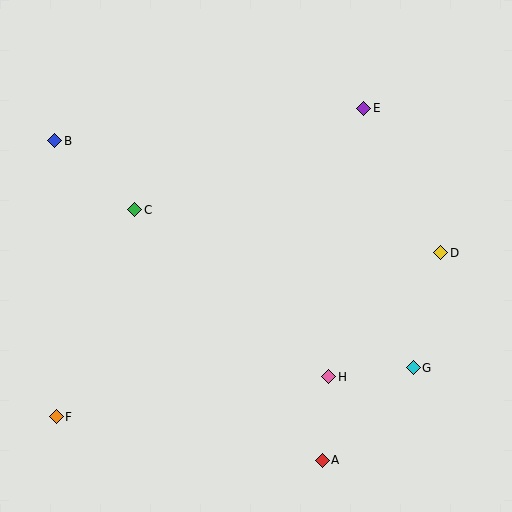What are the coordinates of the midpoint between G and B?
The midpoint between G and B is at (234, 254).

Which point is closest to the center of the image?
Point C at (135, 210) is closest to the center.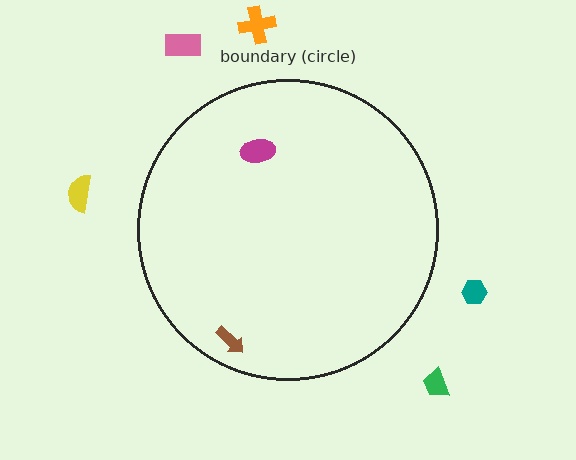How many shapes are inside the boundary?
2 inside, 5 outside.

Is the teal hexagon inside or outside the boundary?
Outside.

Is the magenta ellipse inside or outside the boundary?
Inside.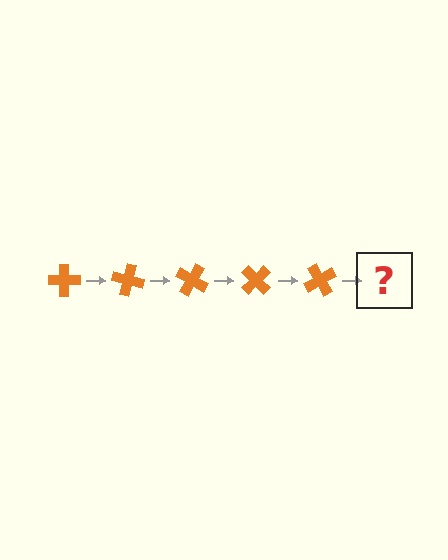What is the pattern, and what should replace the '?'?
The pattern is that the cross rotates 15 degrees each step. The '?' should be an orange cross rotated 75 degrees.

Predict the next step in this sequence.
The next step is an orange cross rotated 75 degrees.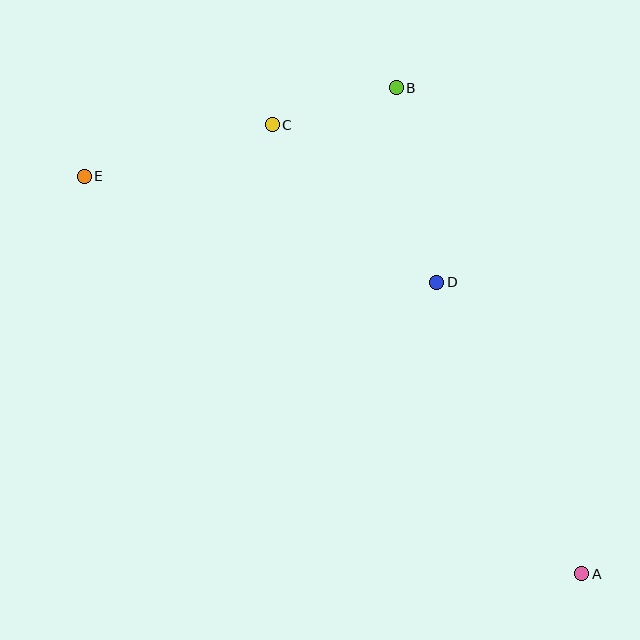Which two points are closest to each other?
Points B and C are closest to each other.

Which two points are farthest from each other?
Points A and E are farthest from each other.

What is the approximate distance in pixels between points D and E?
The distance between D and E is approximately 368 pixels.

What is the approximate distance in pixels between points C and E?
The distance between C and E is approximately 195 pixels.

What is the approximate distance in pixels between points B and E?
The distance between B and E is approximately 324 pixels.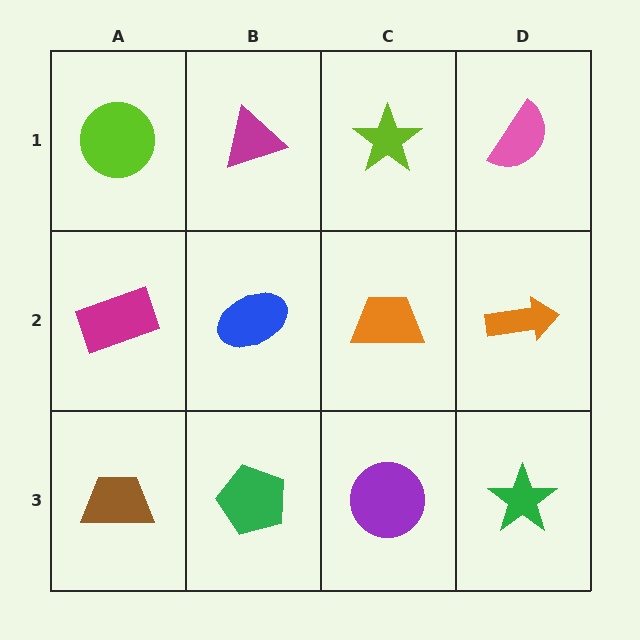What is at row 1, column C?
A lime star.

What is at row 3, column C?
A purple circle.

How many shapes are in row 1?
4 shapes.